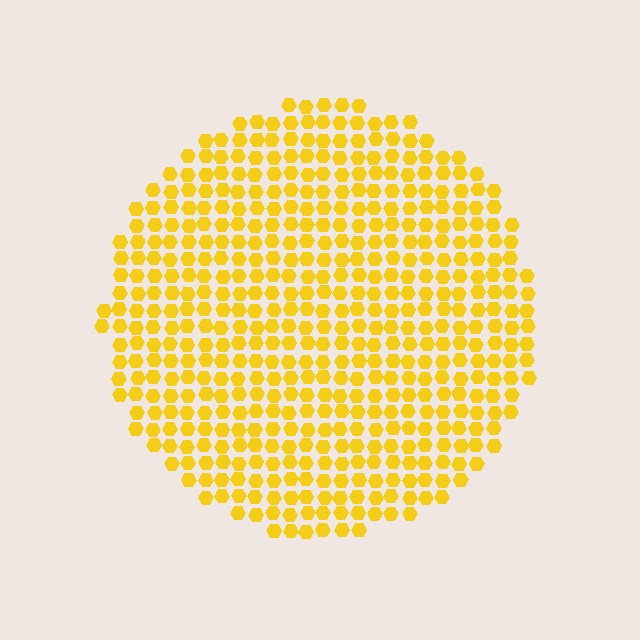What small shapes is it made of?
It is made of small hexagons.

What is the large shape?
The large shape is a circle.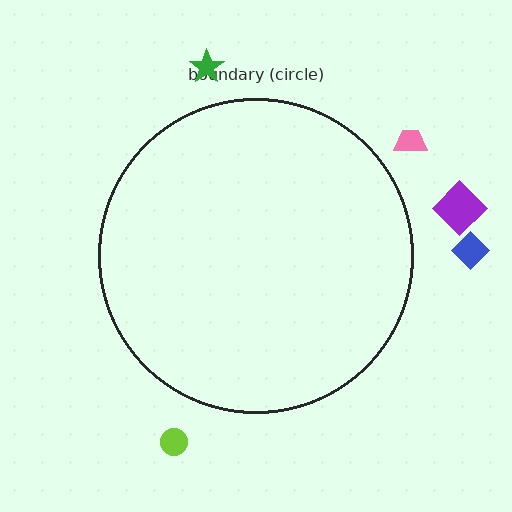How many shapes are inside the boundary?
0 inside, 5 outside.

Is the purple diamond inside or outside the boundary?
Outside.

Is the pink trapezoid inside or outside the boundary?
Outside.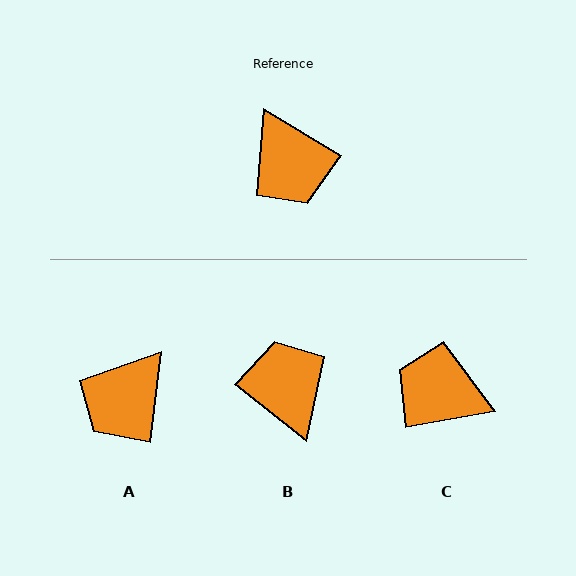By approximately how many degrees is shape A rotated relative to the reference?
Approximately 65 degrees clockwise.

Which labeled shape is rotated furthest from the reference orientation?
B, about 173 degrees away.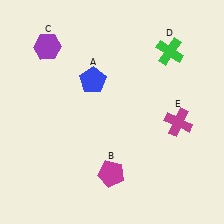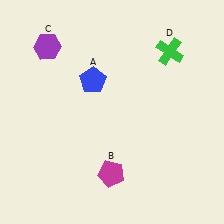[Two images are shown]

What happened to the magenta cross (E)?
The magenta cross (E) was removed in Image 2. It was in the bottom-right area of Image 1.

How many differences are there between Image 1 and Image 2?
There is 1 difference between the two images.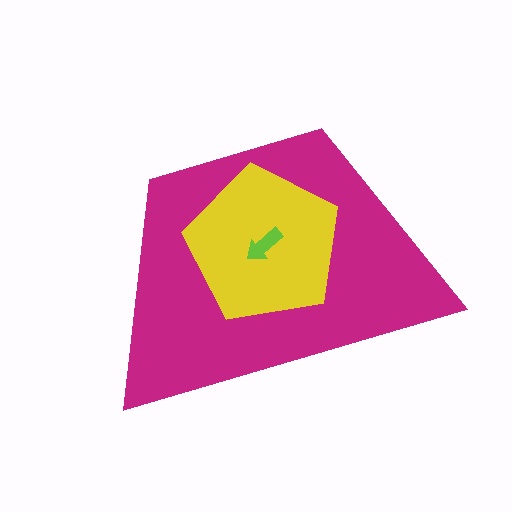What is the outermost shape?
The magenta trapezoid.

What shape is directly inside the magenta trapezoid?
The yellow pentagon.